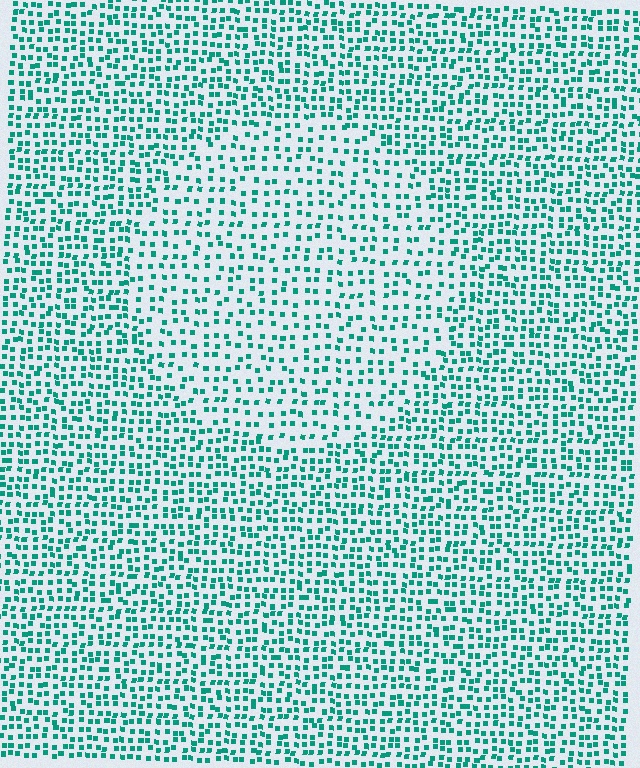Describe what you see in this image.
The image contains small teal elements arranged at two different densities. A circle-shaped region is visible where the elements are less densely packed than the surrounding area.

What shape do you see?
I see a circle.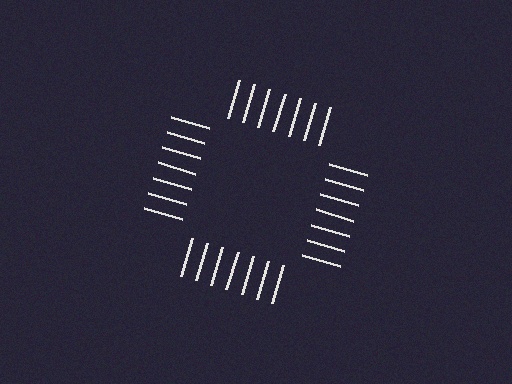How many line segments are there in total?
28 — 7 along each of the 4 edges.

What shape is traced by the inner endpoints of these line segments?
An illusory square — the line segments terminate on its edges but no continuous stroke is drawn.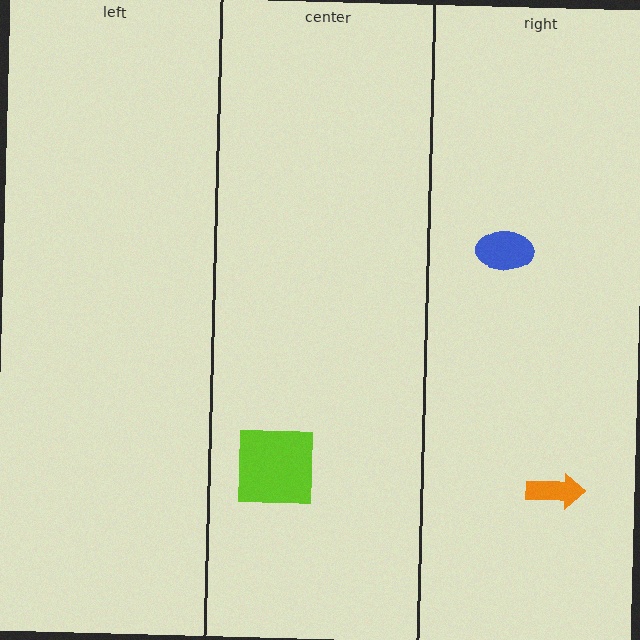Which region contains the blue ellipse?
The right region.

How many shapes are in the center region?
1.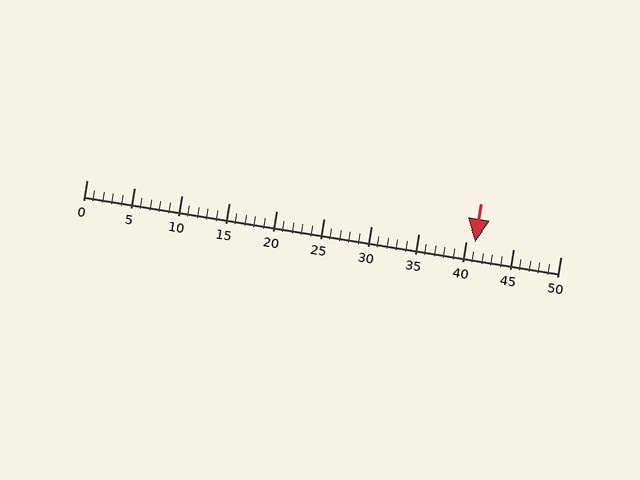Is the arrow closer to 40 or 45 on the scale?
The arrow is closer to 40.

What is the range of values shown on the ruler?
The ruler shows values from 0 to 50.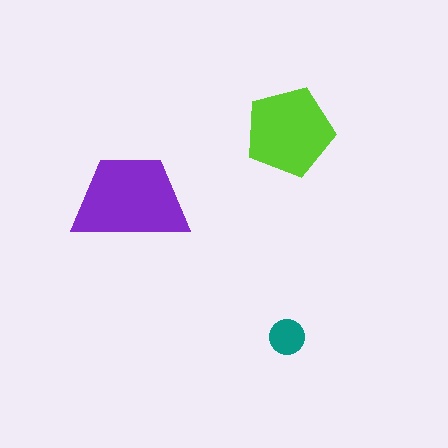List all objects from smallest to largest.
The teal circle, the lime pentagon, the purple trapezoid.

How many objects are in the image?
There are 3 objects in the image.